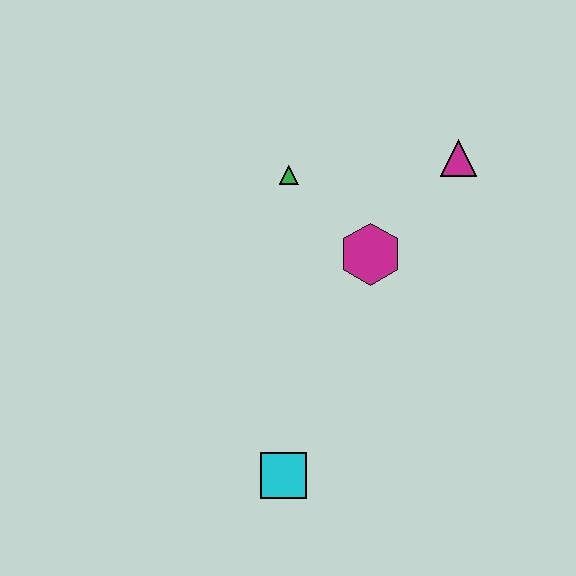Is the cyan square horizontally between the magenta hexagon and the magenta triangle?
No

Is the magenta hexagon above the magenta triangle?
No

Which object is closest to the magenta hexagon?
The green triangle is closest to the magenta hexagon.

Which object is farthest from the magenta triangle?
The cyan square is farthest from the magenta triangle.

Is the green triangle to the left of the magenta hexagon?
Yes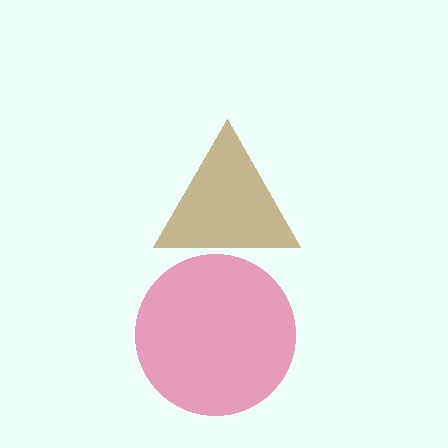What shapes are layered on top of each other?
The layered shapes are: a brown triangle, a pink circle.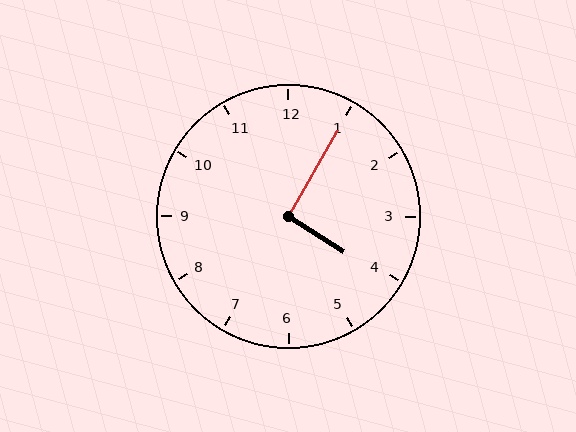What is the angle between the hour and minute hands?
Approximately 92 degrees.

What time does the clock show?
4:05.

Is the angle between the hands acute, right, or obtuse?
It is right.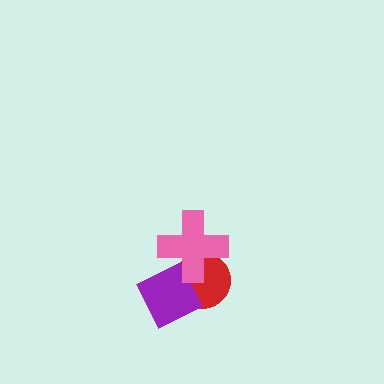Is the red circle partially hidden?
Yes, it is partially covered by another shape.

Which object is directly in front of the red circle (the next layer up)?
The purple diamond is directly in front of the red circle.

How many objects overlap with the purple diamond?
2 objects overlap with the purple diamond.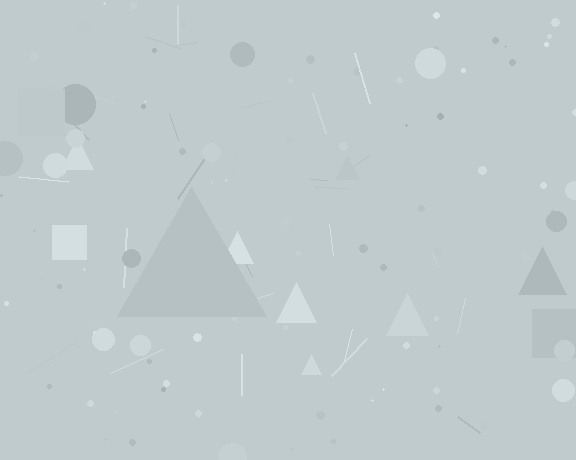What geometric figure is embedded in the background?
A triangle is embedded in the background.